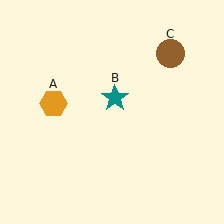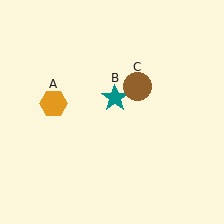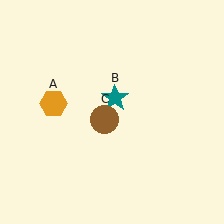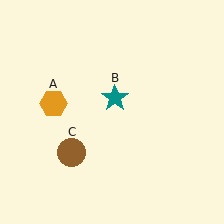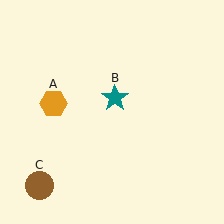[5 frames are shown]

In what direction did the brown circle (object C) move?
The brown circle (object C) moved down and to the left.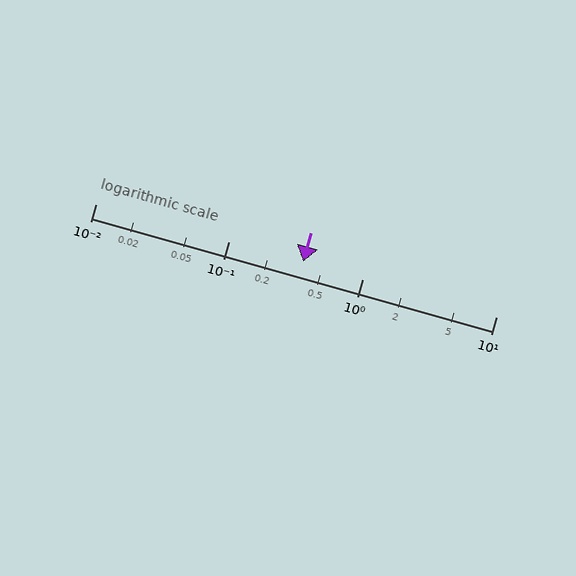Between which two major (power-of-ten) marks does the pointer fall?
The pointer is between 0.1 and 1.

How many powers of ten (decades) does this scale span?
The scale spans 3 decades, from 0.01 to 10.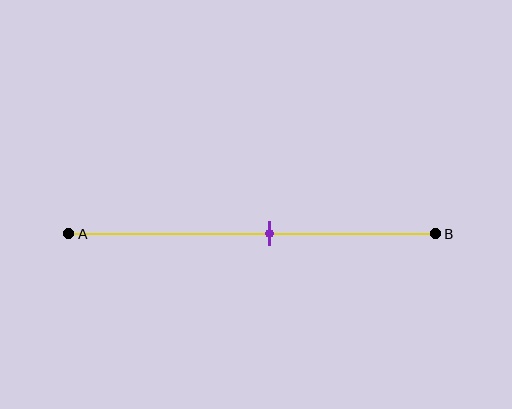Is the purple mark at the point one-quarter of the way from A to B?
No, the mark is at about 55% from A, not at the 25% one-quarter point.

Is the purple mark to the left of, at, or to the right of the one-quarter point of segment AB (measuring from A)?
The purple mark is to the right of the one-quarter point of segment AB.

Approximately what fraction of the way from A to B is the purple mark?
The purple mark is approximately 55% of the way from A to B.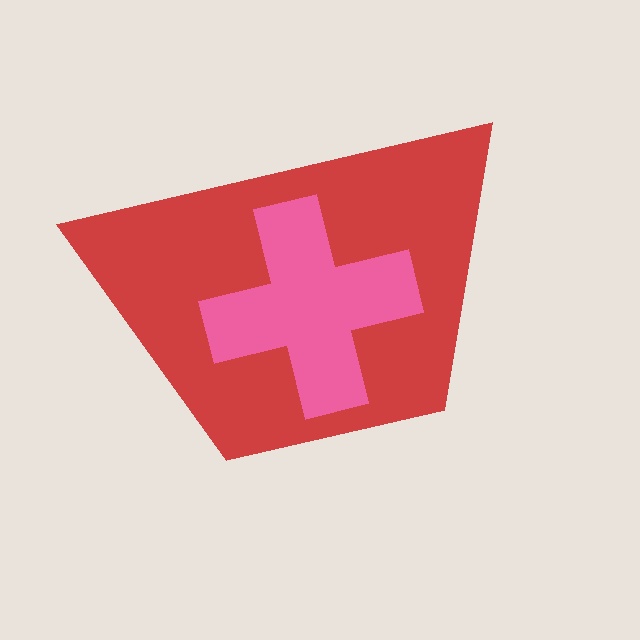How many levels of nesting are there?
2.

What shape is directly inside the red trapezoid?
The pink cross.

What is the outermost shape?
The red trapezoid.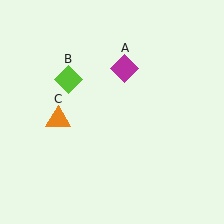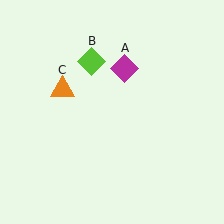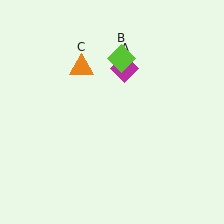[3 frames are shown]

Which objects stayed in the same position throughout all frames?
Magenta diamond (object A) remained stationary.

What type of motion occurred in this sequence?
The lime diamond (object B), orange triangle (object C) rotated clockwise around the center of the scene.